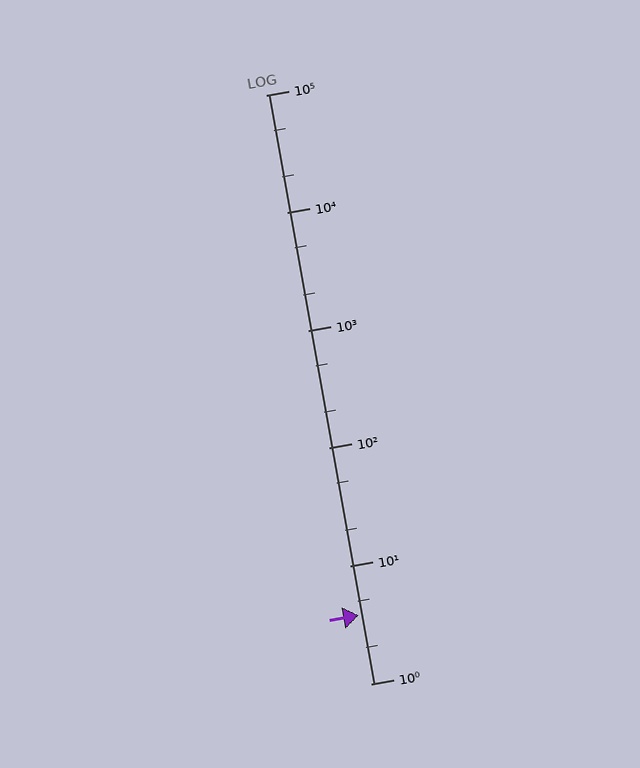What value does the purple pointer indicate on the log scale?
The pointer indicates approximately 3.8.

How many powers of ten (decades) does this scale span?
The scale spans 5 decades, from 1 to 100000.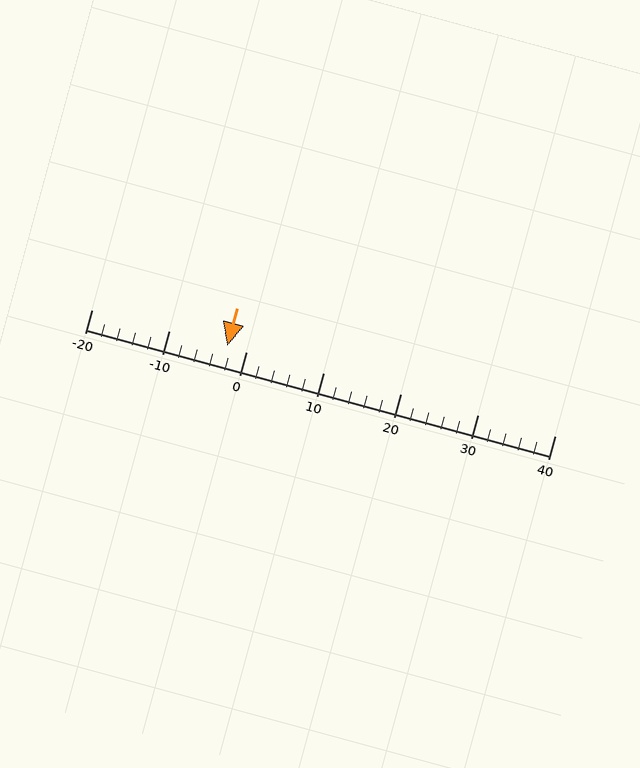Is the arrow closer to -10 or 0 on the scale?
The arrow is closer to 0.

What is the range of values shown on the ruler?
The ruler shows values from -20 to 40.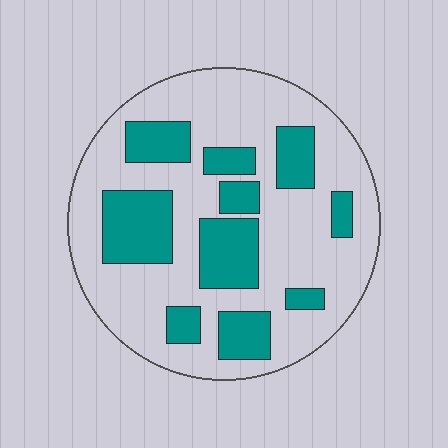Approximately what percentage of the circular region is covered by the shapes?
Approximately 30%.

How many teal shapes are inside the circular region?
10.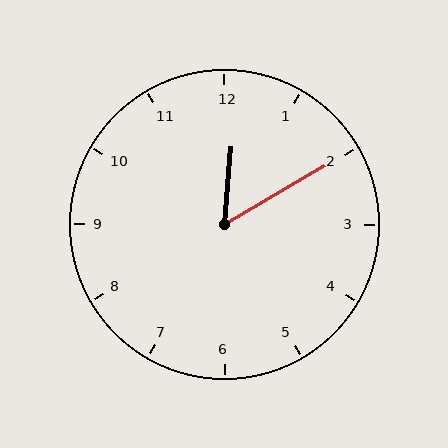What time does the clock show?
12:10.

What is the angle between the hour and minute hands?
Approximately 55 degrees.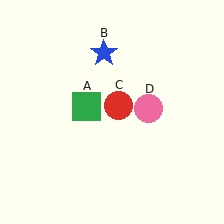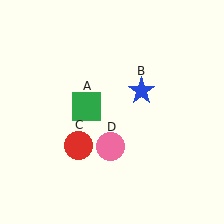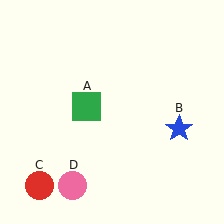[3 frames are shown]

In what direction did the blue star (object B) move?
The blue star (object B) moved down and to the right.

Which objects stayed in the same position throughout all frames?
Green square (object A) remained stationary.